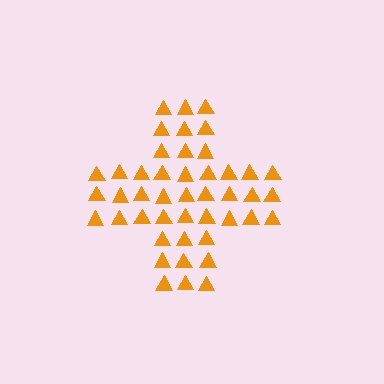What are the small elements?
The small elements are triangles.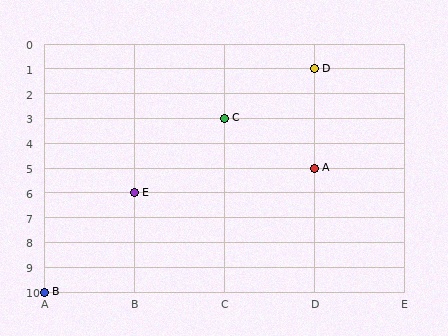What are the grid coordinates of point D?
Point D is at grid coordinates (D, 1).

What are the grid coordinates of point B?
Point B is at grid coordinates (A, 10).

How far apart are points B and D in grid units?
Points B and D are 3 columns and 9 rows apart (about 9.5 grid units diagonally).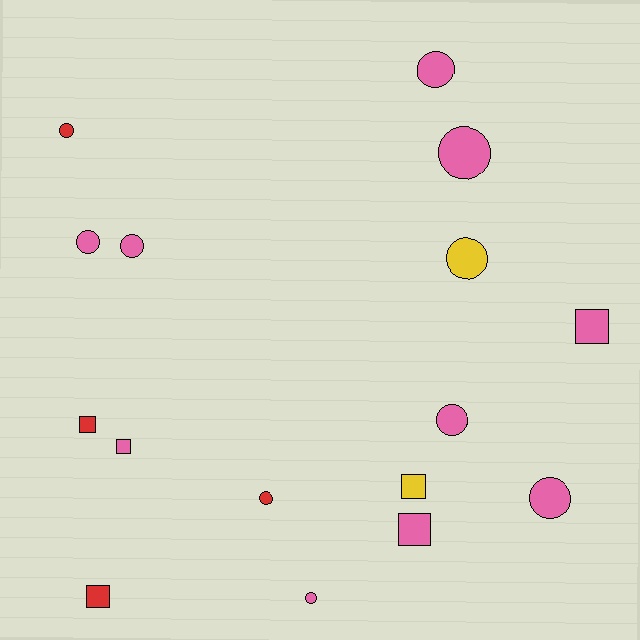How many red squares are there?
There are 2 red squares.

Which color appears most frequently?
Pink, with 10 objects.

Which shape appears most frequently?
Circle, with 10 objects.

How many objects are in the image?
There are 16 objects.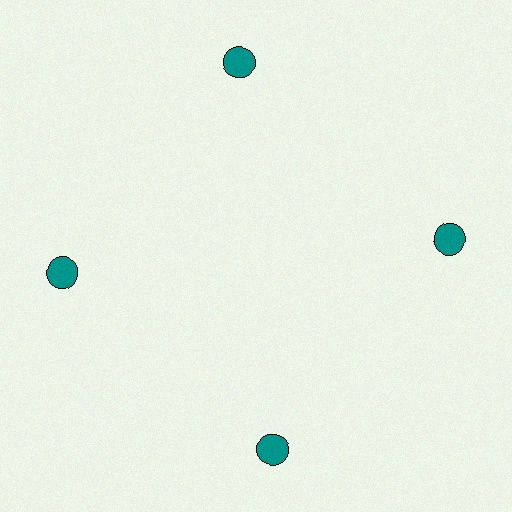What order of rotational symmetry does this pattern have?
This pattern has 4-fold rotational symmetry.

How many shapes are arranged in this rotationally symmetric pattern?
There are 4 shapes, arranged in 4 groups of 1.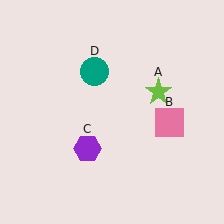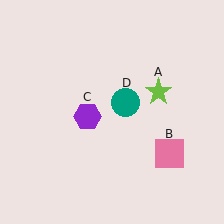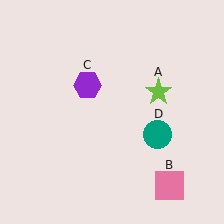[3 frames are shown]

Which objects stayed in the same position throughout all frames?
Lime star (object A) remained stationary.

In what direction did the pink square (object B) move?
The pink square (object B) moved down.